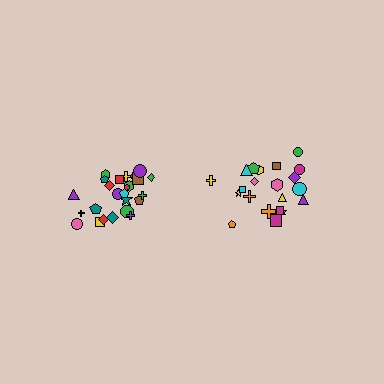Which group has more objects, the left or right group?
The left group.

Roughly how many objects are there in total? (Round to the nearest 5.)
Roughly 45 objects in total.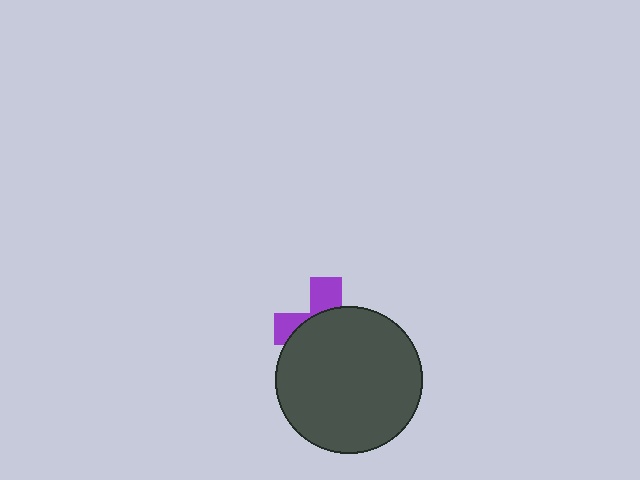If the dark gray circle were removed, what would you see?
You would see the complete purple cross.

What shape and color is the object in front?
The object in front is a dark gray circle.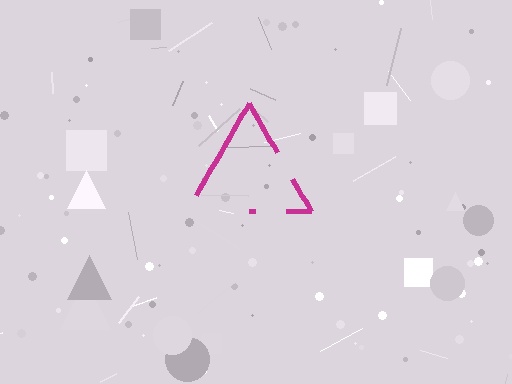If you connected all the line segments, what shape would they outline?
They would outline a triangle.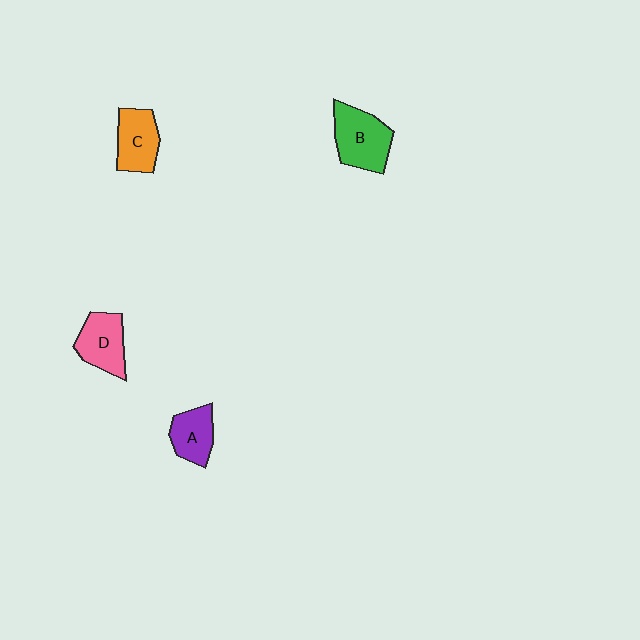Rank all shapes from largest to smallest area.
From largest to smallest: B (green), D (pink), C (orange), A (purple).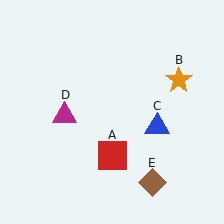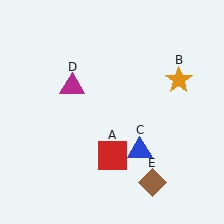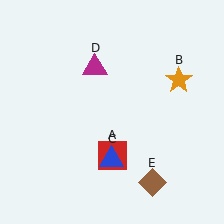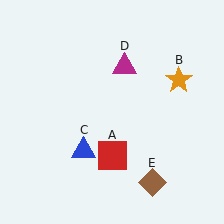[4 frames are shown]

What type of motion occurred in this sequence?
The blue triangle (object C), magenta triangle (object D) rotated clockwise around the center of the scene.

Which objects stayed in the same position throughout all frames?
Red square (object A) and orange star (object B) and brown diamond (object E) remained stationary.